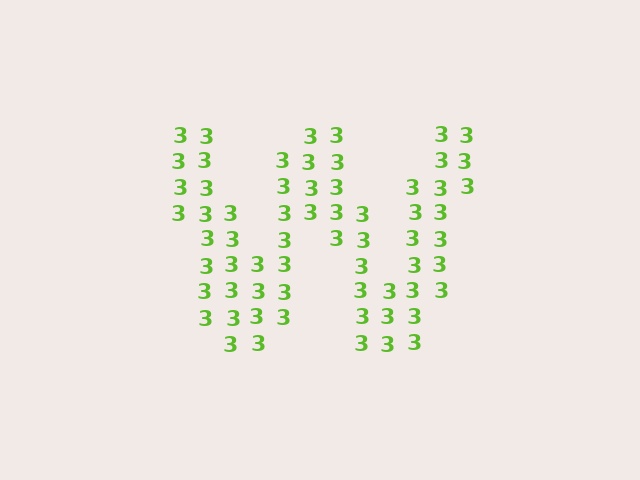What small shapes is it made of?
It is made of small digit 3's.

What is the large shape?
The large shape is the letter W.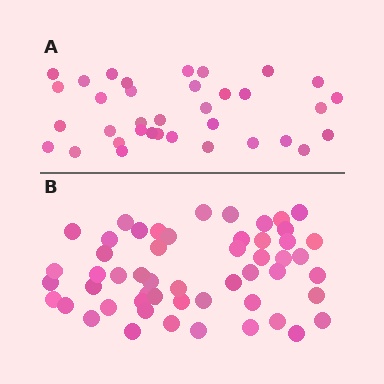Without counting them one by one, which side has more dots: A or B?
Region B (the bottom region) has more dots.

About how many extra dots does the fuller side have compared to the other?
Region B has approximately 20 more dots than region A.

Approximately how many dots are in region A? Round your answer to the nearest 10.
About 40 dots. (The exact count is 35, which rounds to 40.)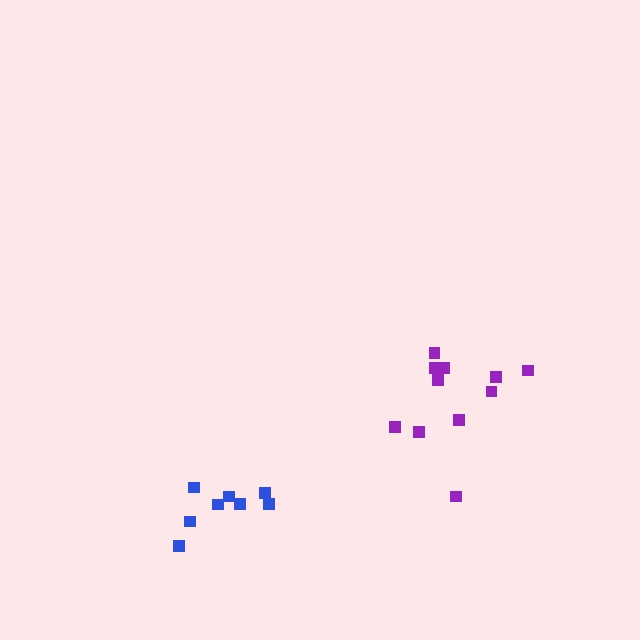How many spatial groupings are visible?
There are 2 spatial groupings.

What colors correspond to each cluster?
The clusters are colored: purple, blue.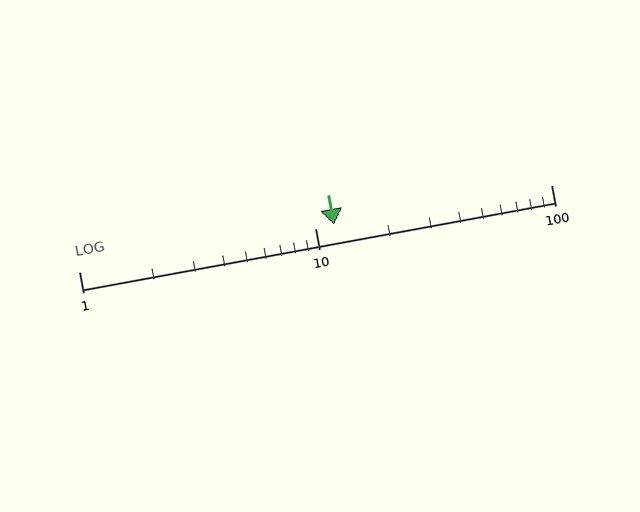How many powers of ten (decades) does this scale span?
The scale spans 2 decades, from 1 to 100.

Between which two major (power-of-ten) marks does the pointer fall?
The pointer is between 10 and 100.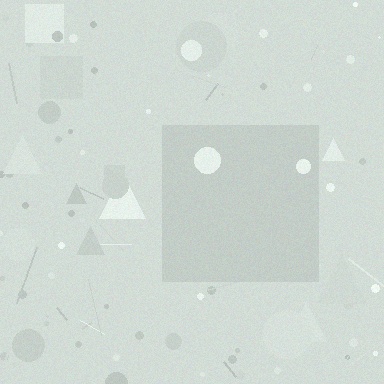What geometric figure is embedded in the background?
A square is embedded in the background.